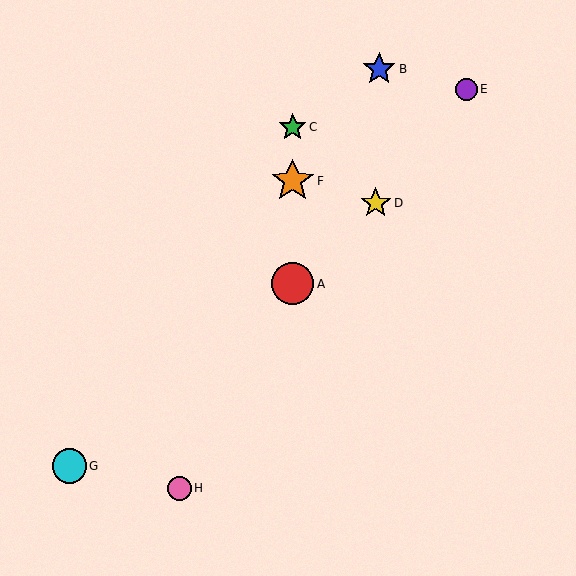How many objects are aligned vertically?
3 objects (A, C, F) are aligned vertically.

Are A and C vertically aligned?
Yes, both are at x≈293.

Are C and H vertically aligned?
No, C is at x≈293 and H is at x≈179.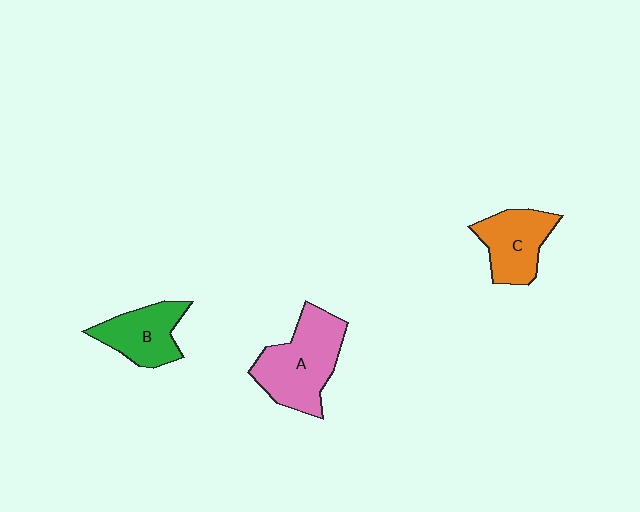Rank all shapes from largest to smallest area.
From largest to smallest: A (pink), C (orange), B (green).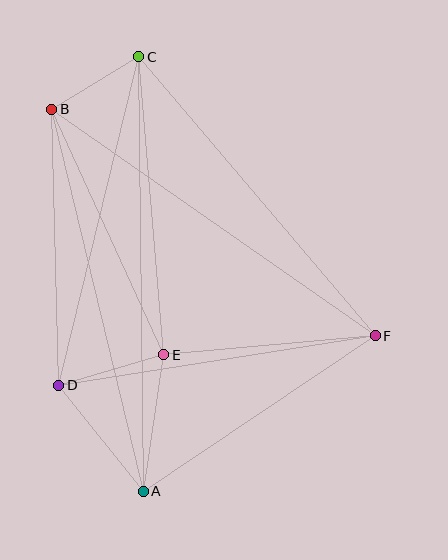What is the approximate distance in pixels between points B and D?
The distance between B and D is approximately 276 pixels.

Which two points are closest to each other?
Points B and C are closest to each other.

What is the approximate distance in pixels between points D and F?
The distance between D and F is approximately 321 pixels.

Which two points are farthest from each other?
Points A and C are farthest from each other.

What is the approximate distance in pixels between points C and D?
The distance between C and D is approximately 338 pixels.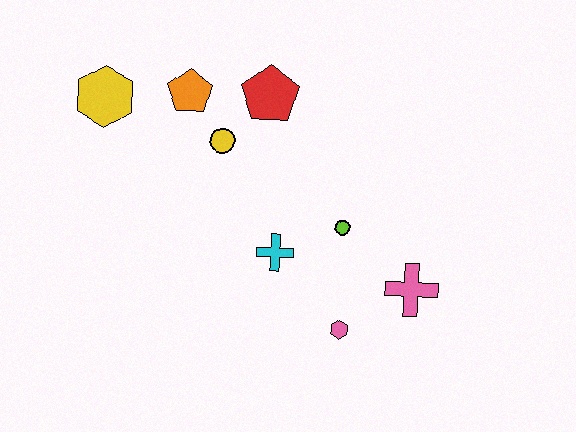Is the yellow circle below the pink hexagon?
No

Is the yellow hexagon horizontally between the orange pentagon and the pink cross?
No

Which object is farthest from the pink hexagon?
The yellow hexagon is farthest from the pink hexagon.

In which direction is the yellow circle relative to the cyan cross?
The yellow circle is above the cyan cross.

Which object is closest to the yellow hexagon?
The orange pentagon is closest to the yellow hexagon.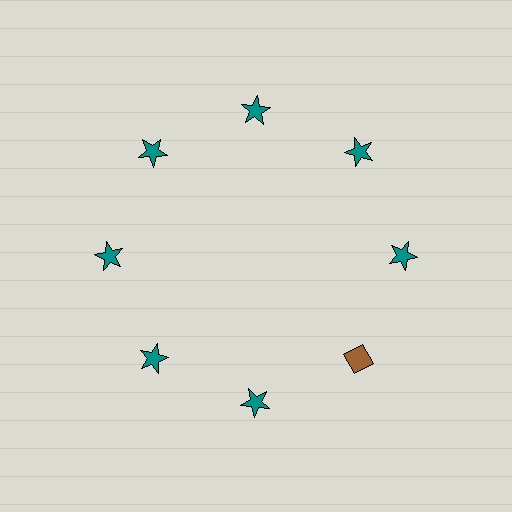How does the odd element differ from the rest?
It differs in both color (brown instead of teal) and shape (diamond instead of star).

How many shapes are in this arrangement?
There are 8 shapes arranged in a ring pattern.